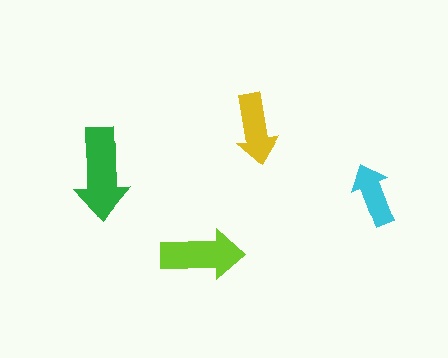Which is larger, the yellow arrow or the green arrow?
The green one.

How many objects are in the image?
There are 4 objects in the image.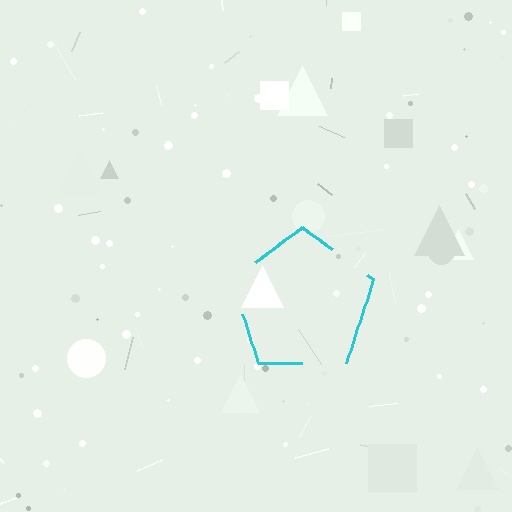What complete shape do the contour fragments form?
The contour fragments form a pentagon.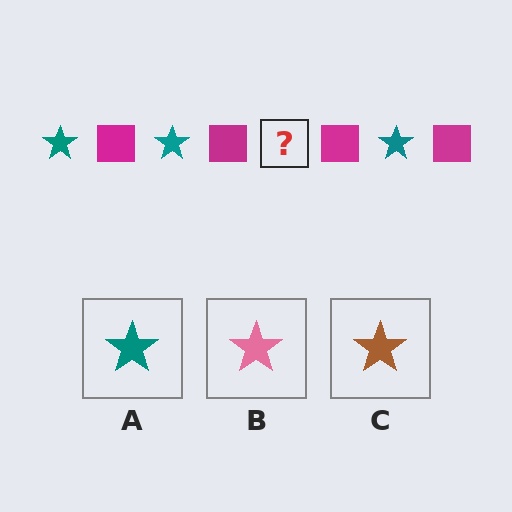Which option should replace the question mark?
Option A.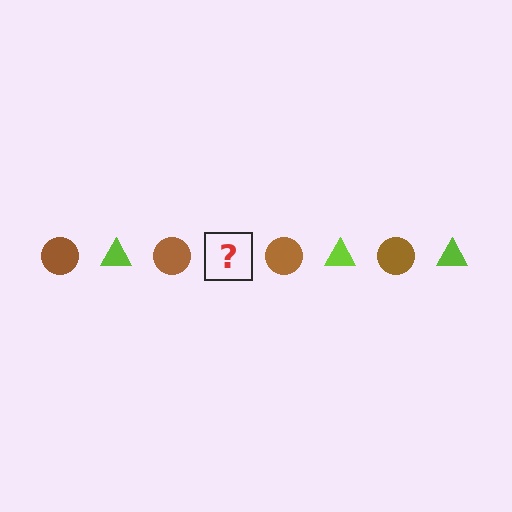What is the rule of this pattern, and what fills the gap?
The rule is that the pattern alternates between brown circle and lime triangle. The gap should be filled with a lime triangle.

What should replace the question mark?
The question mark should be replaced with a lime triangle.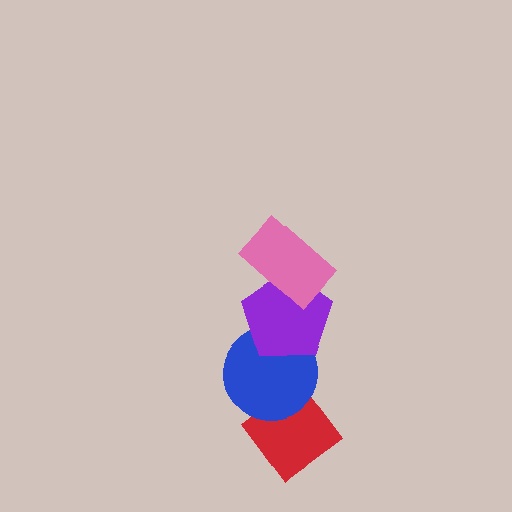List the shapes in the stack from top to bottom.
From top to bottom: the pink rectangle, the purple pentagon, the blue circle, the red diamond.